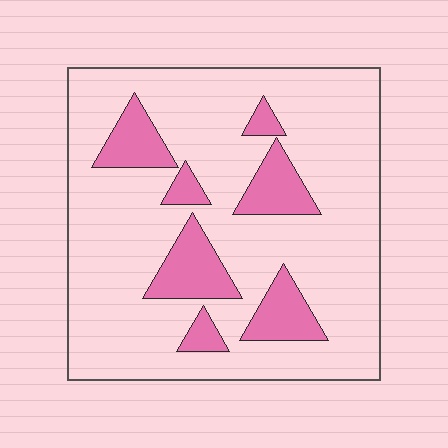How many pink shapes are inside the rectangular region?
7.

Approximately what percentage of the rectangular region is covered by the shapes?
Approximately 20%.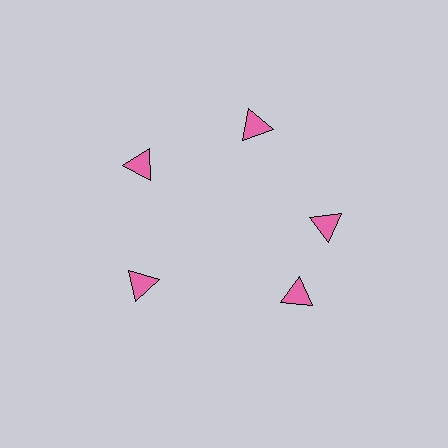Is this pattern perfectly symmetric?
No. The 5 pink triangles are arranged in a ring, but one element near the 5 o'clock position is rotated out of alignment along the ring, breaking the 5-fold rotational symmetry.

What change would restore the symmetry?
The symmetry would be restored by rotating it back into even spacing with its neighbors so that all 5 triangles sit at equal angles and equal distance from the center.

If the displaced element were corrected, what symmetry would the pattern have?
It would have 5-fold rotational symmetry — the pattern would map onto itself every 72 degrees.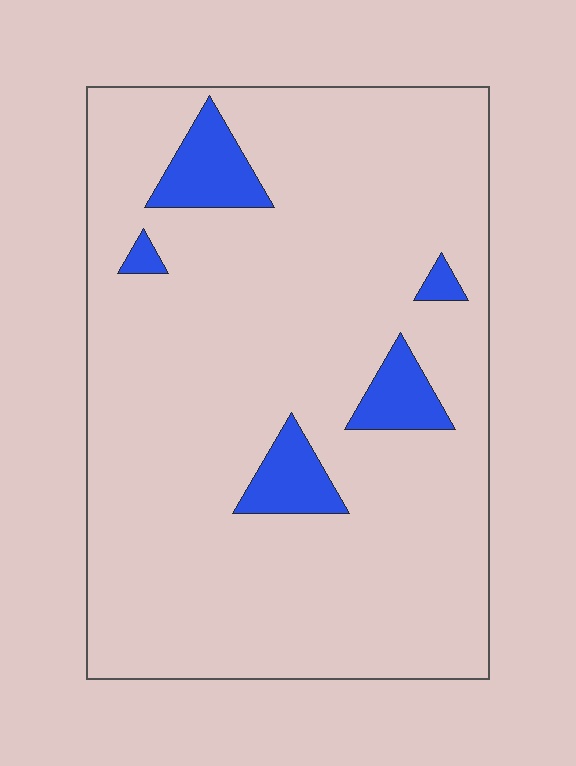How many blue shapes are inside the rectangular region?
5.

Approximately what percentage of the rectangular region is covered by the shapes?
Approximately 10%.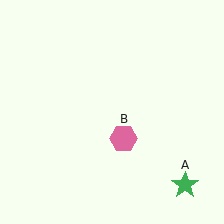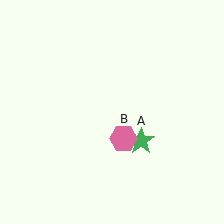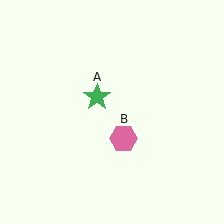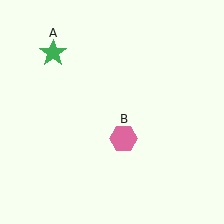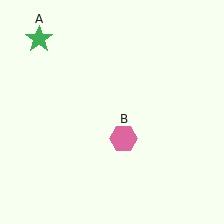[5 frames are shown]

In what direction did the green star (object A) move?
The green star (object A) moved up and to the left.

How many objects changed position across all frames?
1 object changed position: green star (object A).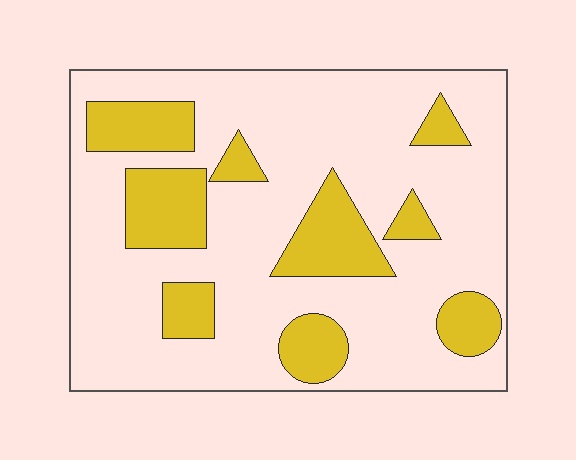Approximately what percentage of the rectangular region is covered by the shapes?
Approximately 25%.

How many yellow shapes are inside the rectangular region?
9.